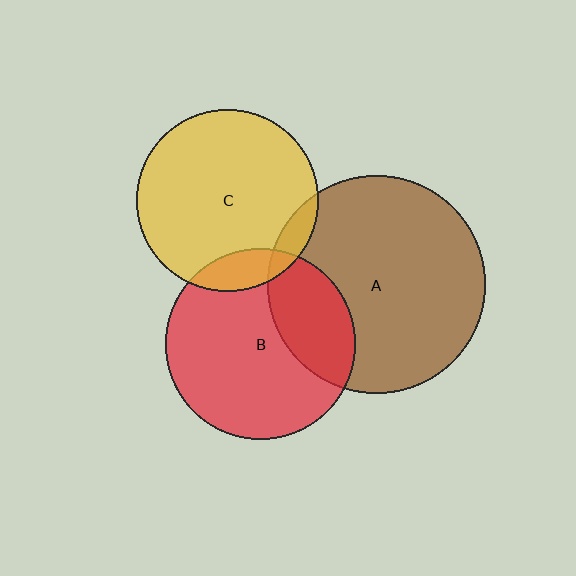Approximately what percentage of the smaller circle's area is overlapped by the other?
Approximately 10%.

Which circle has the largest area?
Circle A (brown).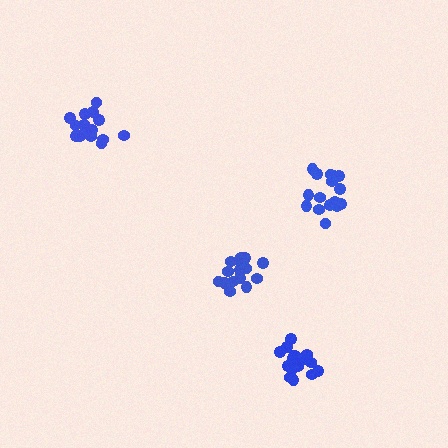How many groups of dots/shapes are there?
There are 4 groups.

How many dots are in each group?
Group 1: 17 dots, Group 2: 15 dots, Group 3: 18 dots, Group 4: 16 dots (66 total).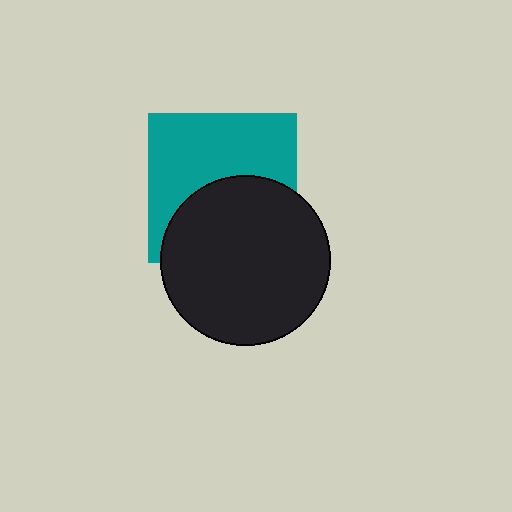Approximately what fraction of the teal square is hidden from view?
Roughly 46% of the teal square is hidden behind the black circle.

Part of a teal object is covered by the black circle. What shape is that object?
It is a square.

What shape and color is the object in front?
The object in front is a black circle.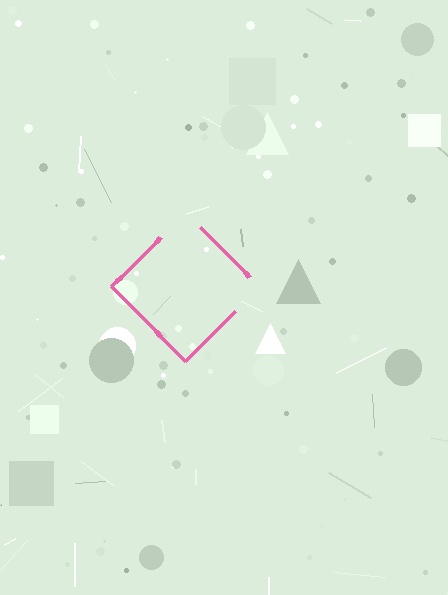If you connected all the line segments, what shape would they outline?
They would outline a diamond.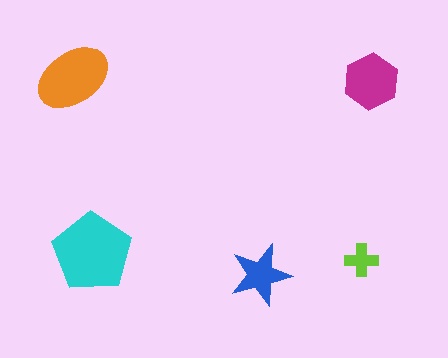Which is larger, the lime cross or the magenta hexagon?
The magenta hexagon.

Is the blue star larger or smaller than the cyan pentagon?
Smaller.